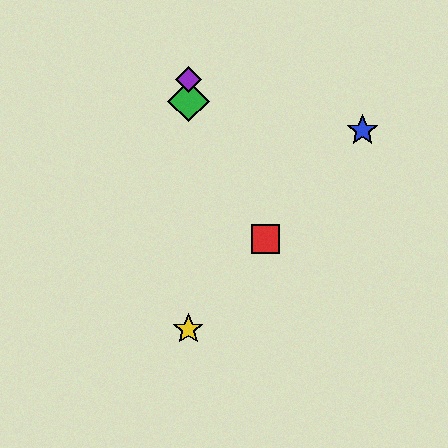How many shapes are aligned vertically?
3 shapes (the green diamond, the yellow star, the purple diamond) are aligned vertically.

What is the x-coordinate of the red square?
The red square is at x≈265.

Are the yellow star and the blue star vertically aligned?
No, the yellow star is at x≈188 and the blue star is at x≈362.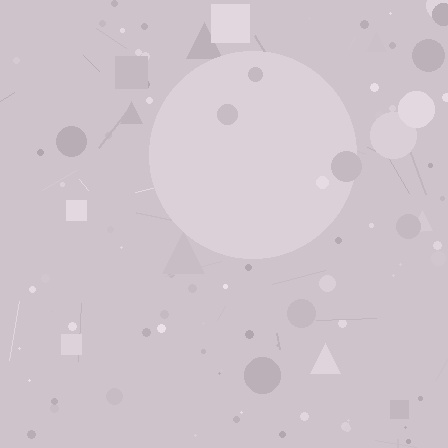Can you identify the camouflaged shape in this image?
The camouflaged shape is a circle.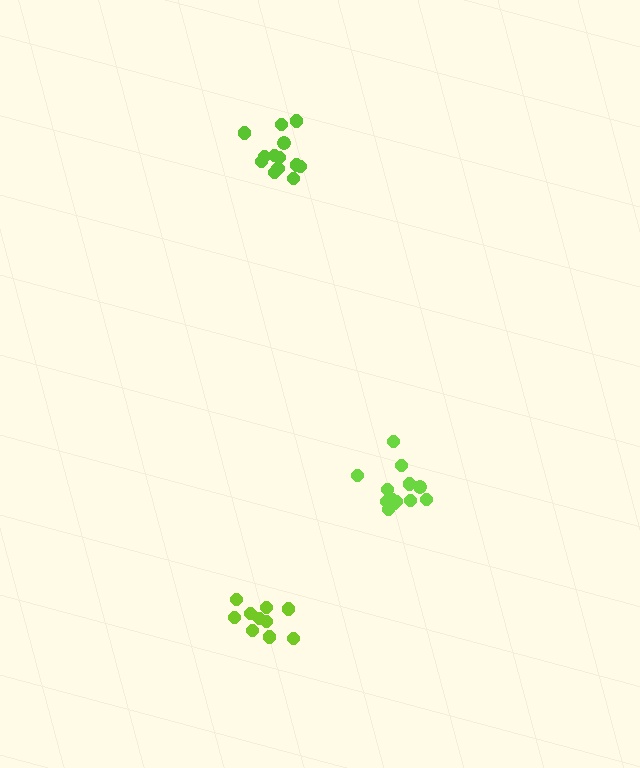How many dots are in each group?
Group 1: 10 dots, Group 2: 13 dots, Group 3: 13 dots (36 total).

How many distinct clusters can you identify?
There are 3 distinct clusters.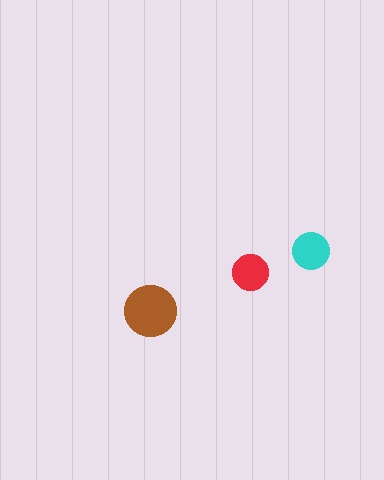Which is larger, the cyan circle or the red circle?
The cyan one.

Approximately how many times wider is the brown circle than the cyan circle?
About 1.5 times wider.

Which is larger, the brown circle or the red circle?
The brown one.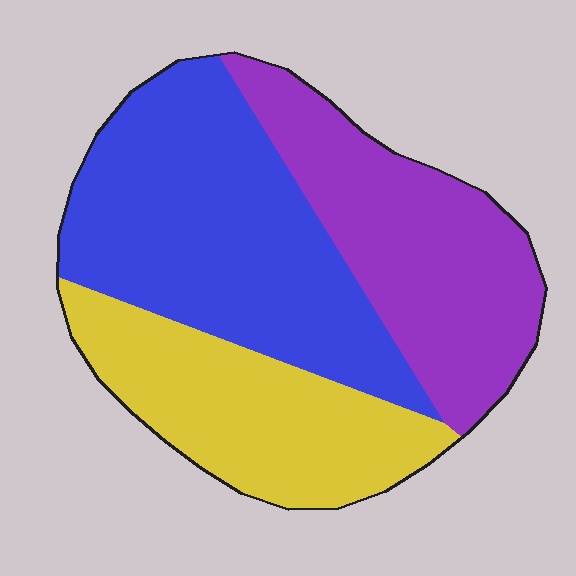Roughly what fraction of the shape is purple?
Purple takes up about one third (1/3) of the shape.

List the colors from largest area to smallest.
From largest to smallest: blue, purple, yellow.